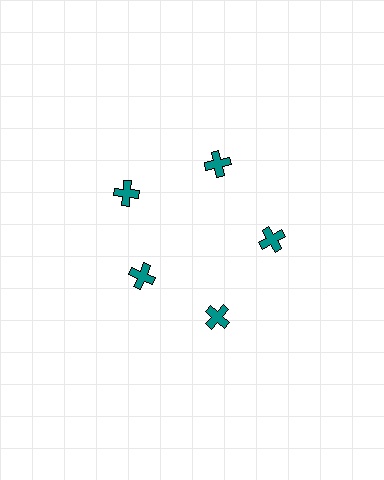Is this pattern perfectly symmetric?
No. The 5 teal crosses are arranged in a ring, but one element near the 8 o'clock position is pulled inward toward the center, breaking the 5-fold rotational symmetry.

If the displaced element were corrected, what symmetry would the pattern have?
It would have 5-fold rotational symmetry — the pattern would map onto itself every 72 degrees.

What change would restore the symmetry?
The symmetry would be restored by moving it outward, back onto the ring so that all 5 crosses sit at equal angles and equal distance from the center.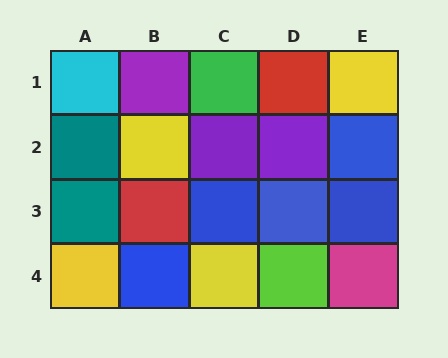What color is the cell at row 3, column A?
Teal.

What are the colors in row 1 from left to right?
Cyan, purple, green, red, yellow.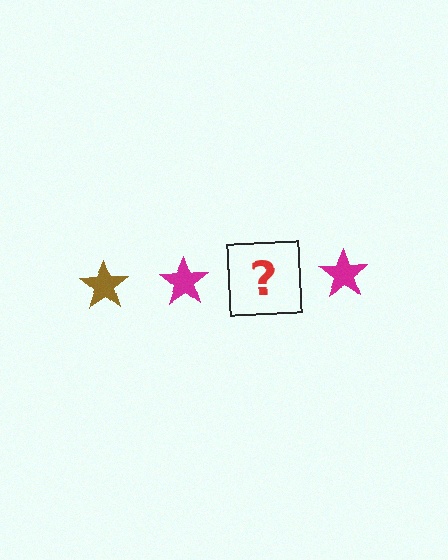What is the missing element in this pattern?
The missing element is a brown star.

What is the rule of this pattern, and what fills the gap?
The rule is that the pattern cycles through brown, magenta stars. The gap should be filled with a brown star.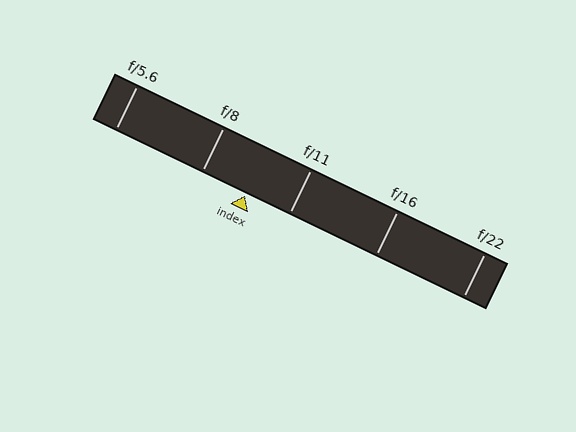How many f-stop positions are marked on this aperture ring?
There are 5 f-stop positions marked.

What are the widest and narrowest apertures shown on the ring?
The widest aperture shown is f/5.6 and the narrowest is f/22.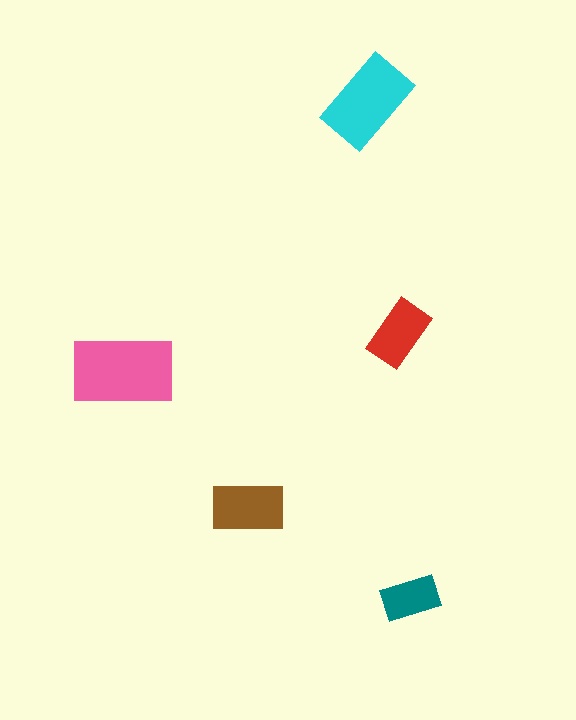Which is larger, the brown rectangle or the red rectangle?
The brown one.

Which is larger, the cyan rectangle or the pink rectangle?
The pink one.